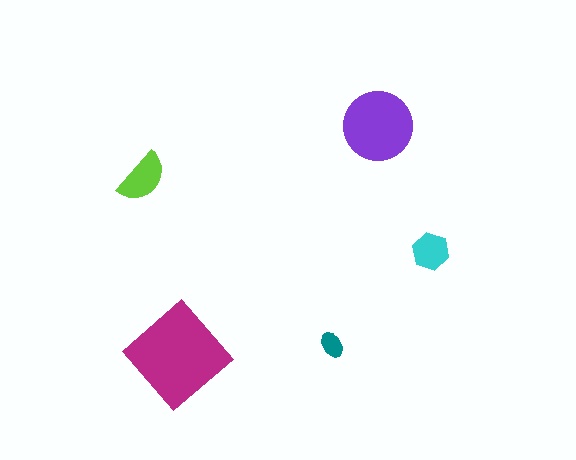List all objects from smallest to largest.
The teal ellipse, the cyan hexagon, the lime semicircle, the purple circle, the magenta diamond.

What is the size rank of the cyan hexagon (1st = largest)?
4th.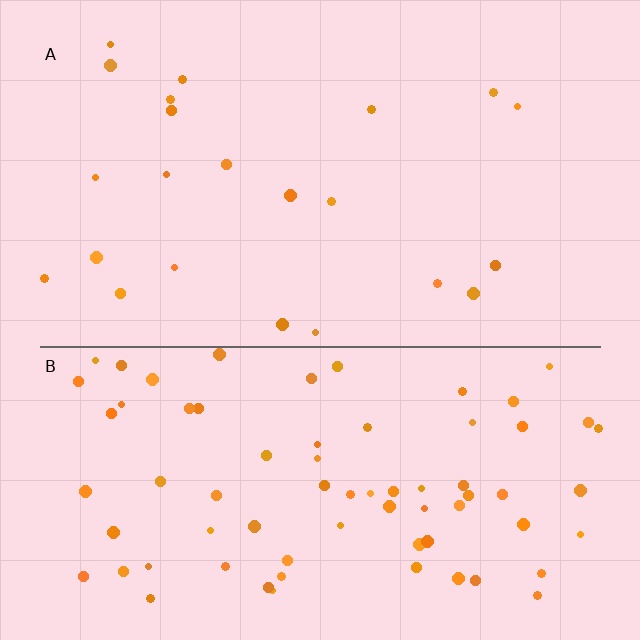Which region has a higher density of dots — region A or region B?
B (the bottom).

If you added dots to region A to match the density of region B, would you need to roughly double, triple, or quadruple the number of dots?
Approximately triple.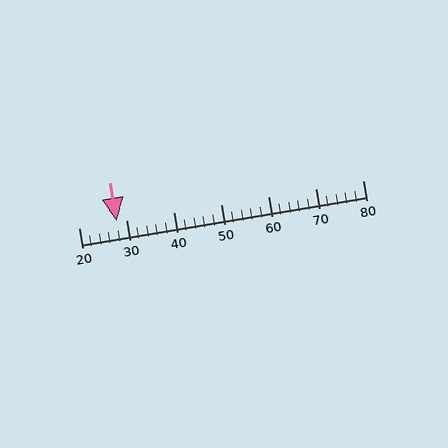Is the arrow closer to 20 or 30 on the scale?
The arrow is closer to 30.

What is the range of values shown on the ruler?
The ruler shows values from 20 to 80.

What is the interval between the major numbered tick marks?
The major tick marks are spaced 10 units apart.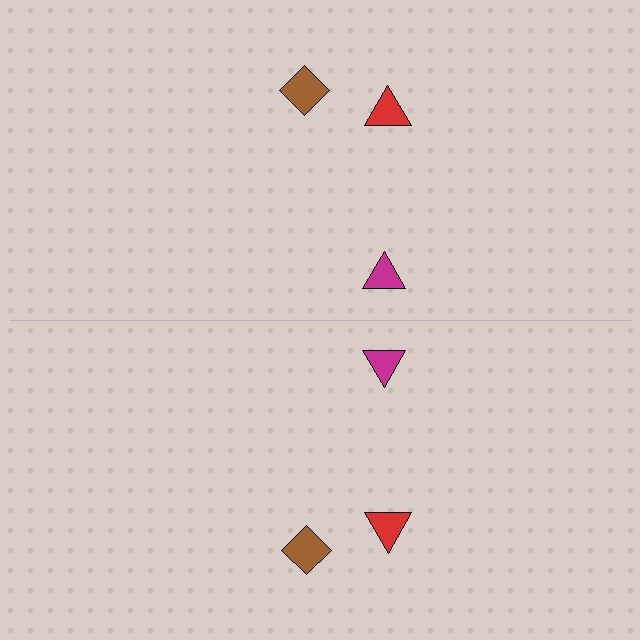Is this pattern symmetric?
Yes, this pattern has bilateral (reflection) symmetry.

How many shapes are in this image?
There are 6 shapes in this image.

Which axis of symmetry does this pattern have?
The pattern has a horizontal axis of symmetry running through the center of the image.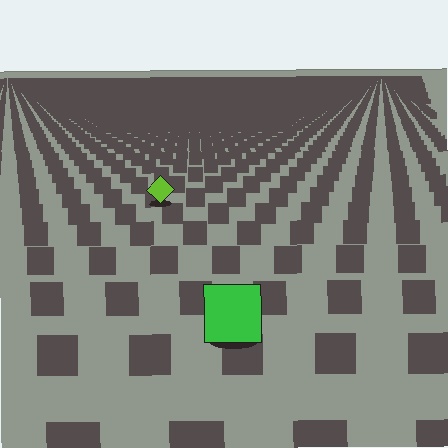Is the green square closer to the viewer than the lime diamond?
Yes. The green square is closer — you can tell from the texture gradient: the ground texture is coarser near it.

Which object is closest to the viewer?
The green square is closest. The texture marks near it are larger and more spread out.